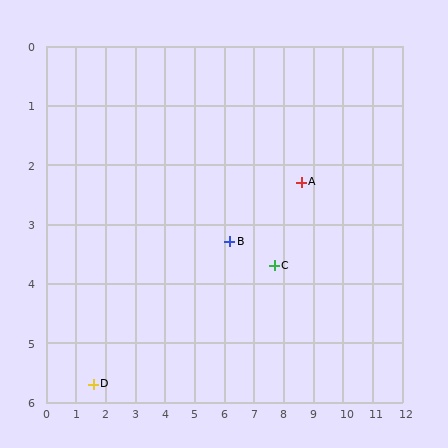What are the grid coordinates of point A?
Point A is at approximately (8.6, 2.3).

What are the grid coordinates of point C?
Point C is at approximately (7.7, 3.7).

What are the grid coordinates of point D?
Point D is at approximately (1.6, 5.7).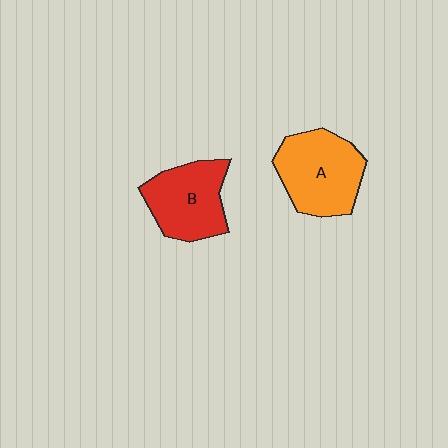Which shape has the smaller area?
Shape B (red).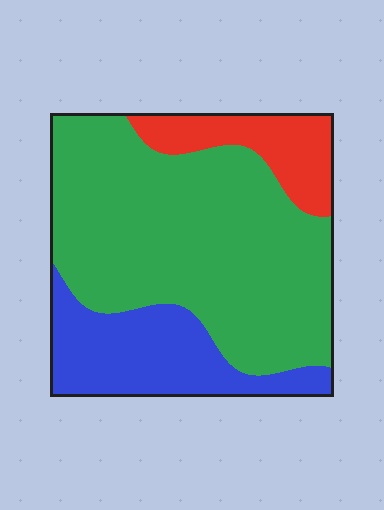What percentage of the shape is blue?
Blue covers 23% of the shape.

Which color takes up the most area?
Green, at roughly 65%.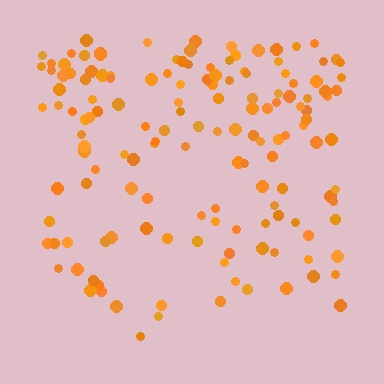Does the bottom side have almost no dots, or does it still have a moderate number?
Still a moderate number, just noticeably fewer than the top.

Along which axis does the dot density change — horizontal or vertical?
Vertical.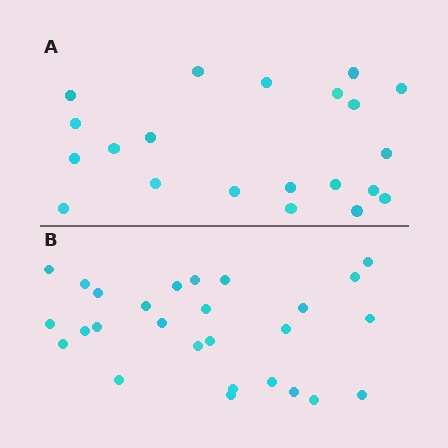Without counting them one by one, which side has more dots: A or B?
Region B (the bottom region) has more dots.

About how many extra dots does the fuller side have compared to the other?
Region B has about 6 more dots than region A.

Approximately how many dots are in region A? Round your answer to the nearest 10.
About 20 dots. (The exact count is 21, which rounds to 20.)